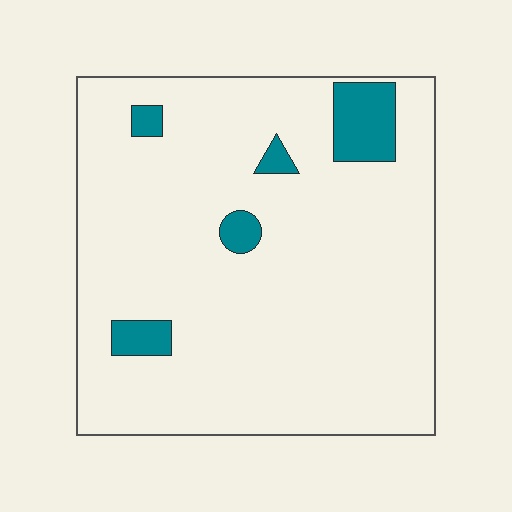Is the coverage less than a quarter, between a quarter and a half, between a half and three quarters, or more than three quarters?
Less than a quarter.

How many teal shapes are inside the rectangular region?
5.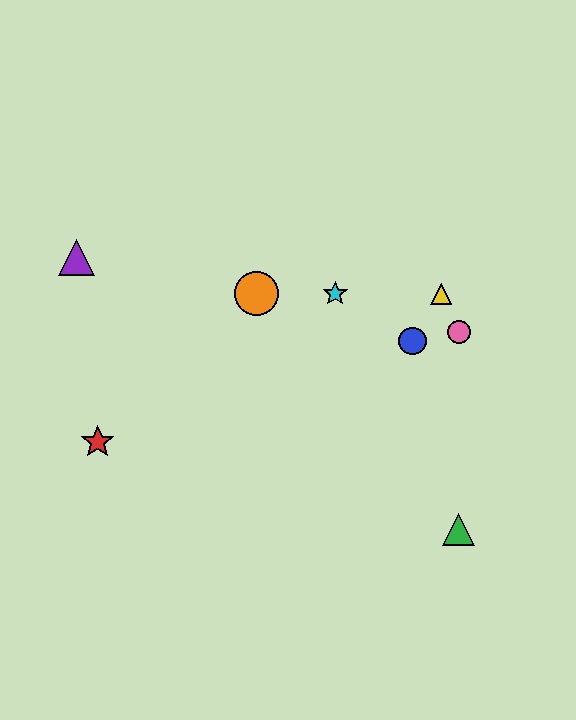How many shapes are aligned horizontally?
3 shapes (the yellow triangle, the orange circle, the cyan star) are aligned horizontally.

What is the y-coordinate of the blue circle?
The blue circle is at y≈341.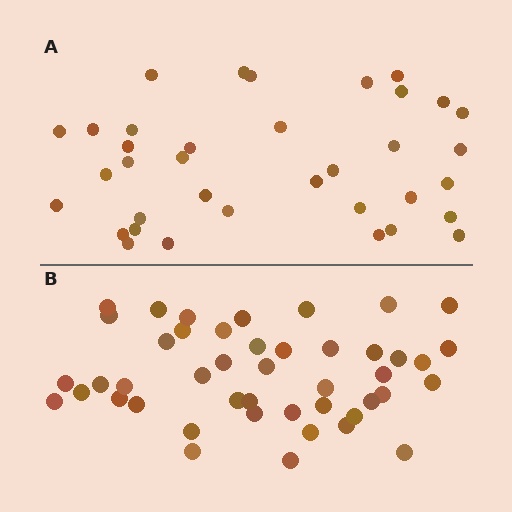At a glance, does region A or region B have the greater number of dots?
Region B (the bottom region) has more dots.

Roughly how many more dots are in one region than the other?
Region B has roughly 8 or so more dots than region A.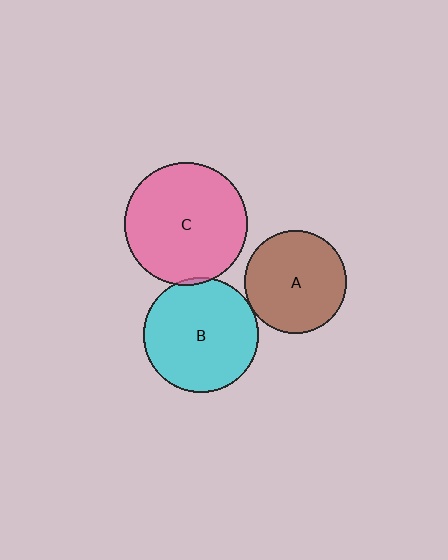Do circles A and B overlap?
Yes.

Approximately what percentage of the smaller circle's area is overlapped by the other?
Approximately 5%.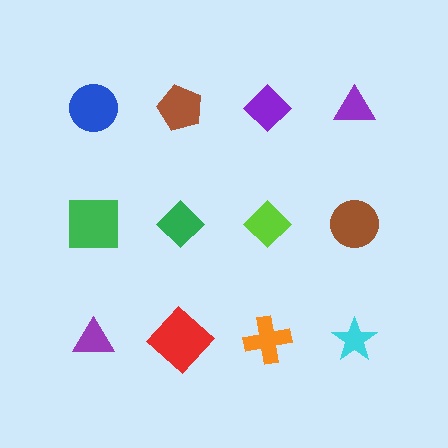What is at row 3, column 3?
An orange cross.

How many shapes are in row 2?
4 shapes.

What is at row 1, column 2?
A brown pentagon.